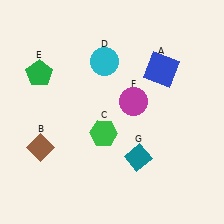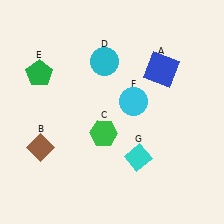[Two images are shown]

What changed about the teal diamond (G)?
In Image 1, G is teal. In Image 2, it changed to cyan.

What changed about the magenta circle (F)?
In Image 1, F is magenta. In Image 2, it changed to cyan.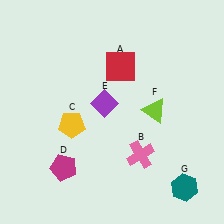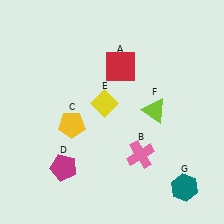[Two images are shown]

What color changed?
The diamond (E) changed from purple in Image 1 to yellow in Image 2.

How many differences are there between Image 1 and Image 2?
There is 1 difference between the two images.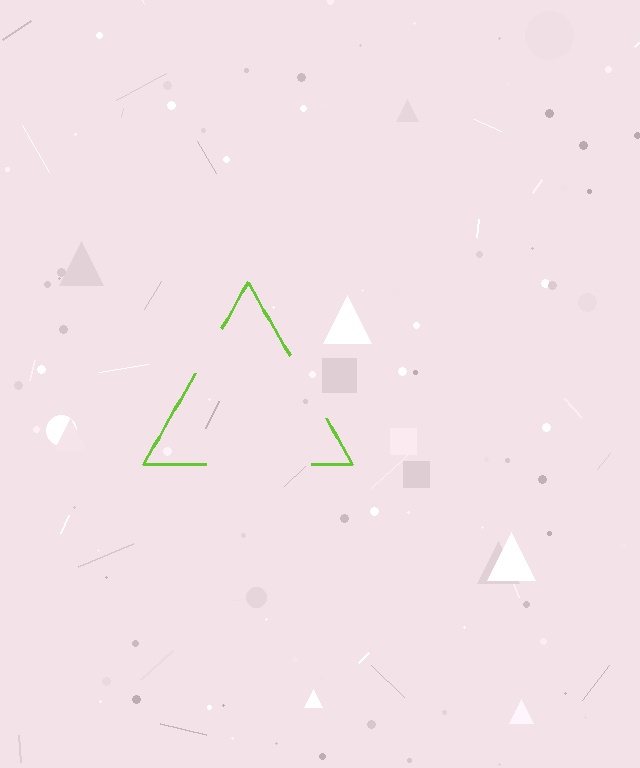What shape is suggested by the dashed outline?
The dashed outline suggests a triangle.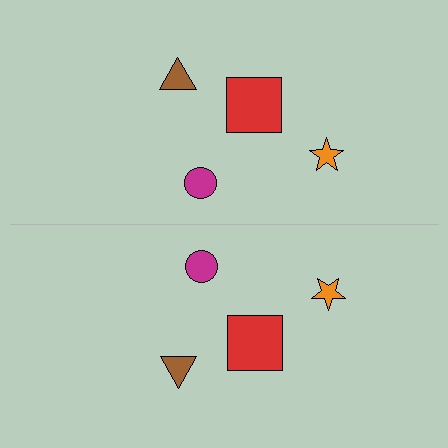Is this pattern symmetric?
Yes, this pattern has bilateral (reflection) symmetry.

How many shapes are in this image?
There are 8 shapes in this image.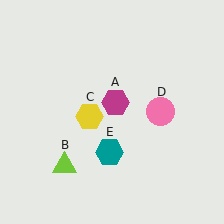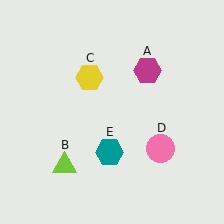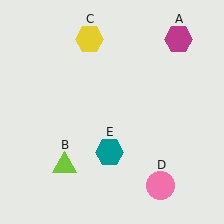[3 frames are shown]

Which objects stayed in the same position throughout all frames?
Lime triangle (object B) and teal hexagon (object E) remained stationary.